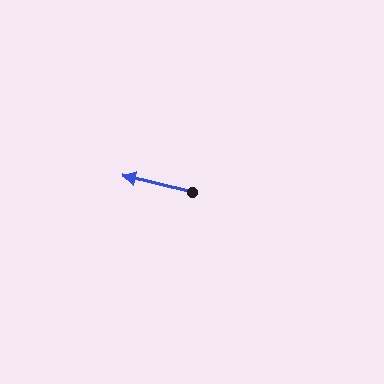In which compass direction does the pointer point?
West.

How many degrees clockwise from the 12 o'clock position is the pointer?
Approximately 283 degrees.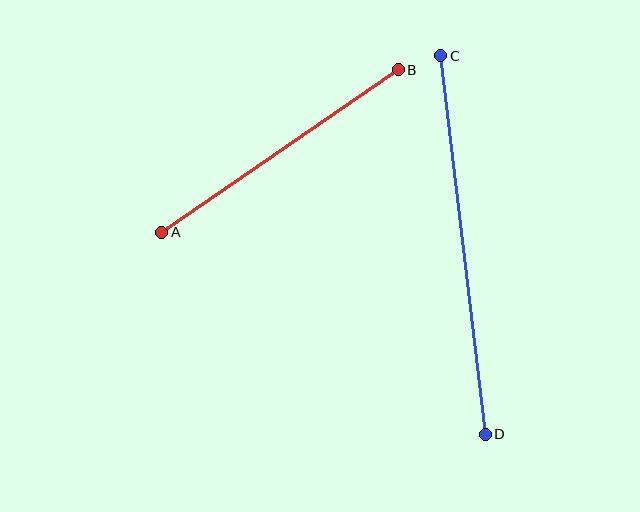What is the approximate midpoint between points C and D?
The midpoint is at approximately (463, 245) pixels.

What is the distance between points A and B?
The distance is approximately 287 pixels.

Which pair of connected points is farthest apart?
Points C and D are farthest apart.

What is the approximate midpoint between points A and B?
The midpoint is at approximately (280, 151) pixels.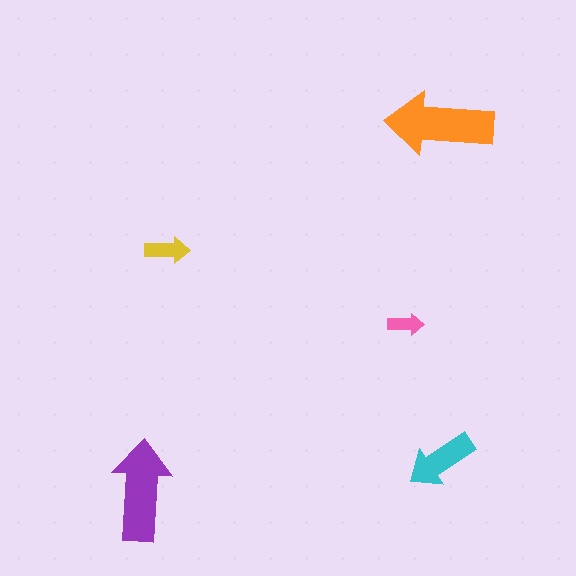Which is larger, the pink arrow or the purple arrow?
The purple one.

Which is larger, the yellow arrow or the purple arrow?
The purple one.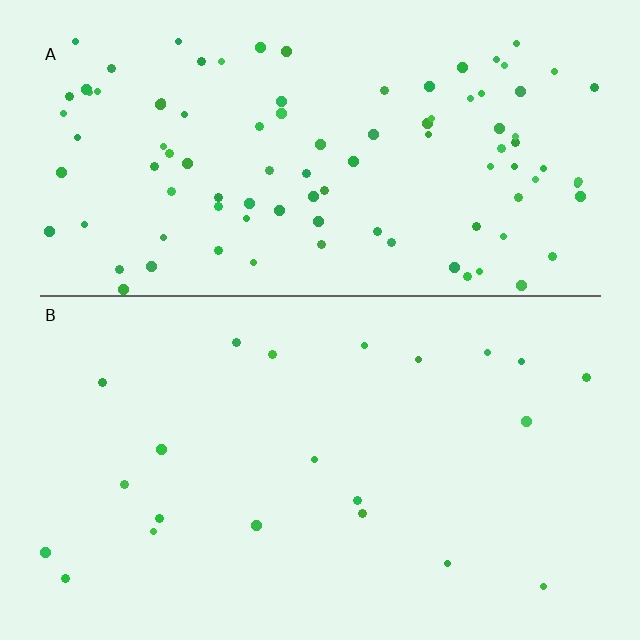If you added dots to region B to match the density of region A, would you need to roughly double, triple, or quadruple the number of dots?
Approximately quadruple.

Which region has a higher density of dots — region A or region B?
A (the top).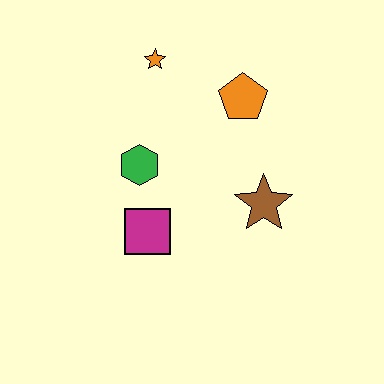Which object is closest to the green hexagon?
The magenta square is closest to the green hexagon.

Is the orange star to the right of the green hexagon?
Yes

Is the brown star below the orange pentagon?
Yes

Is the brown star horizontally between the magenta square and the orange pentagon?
No